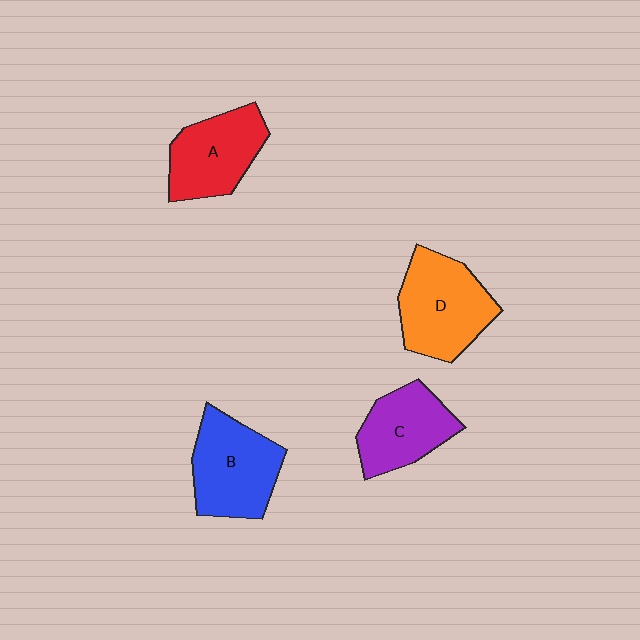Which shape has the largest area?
Shape D (orange).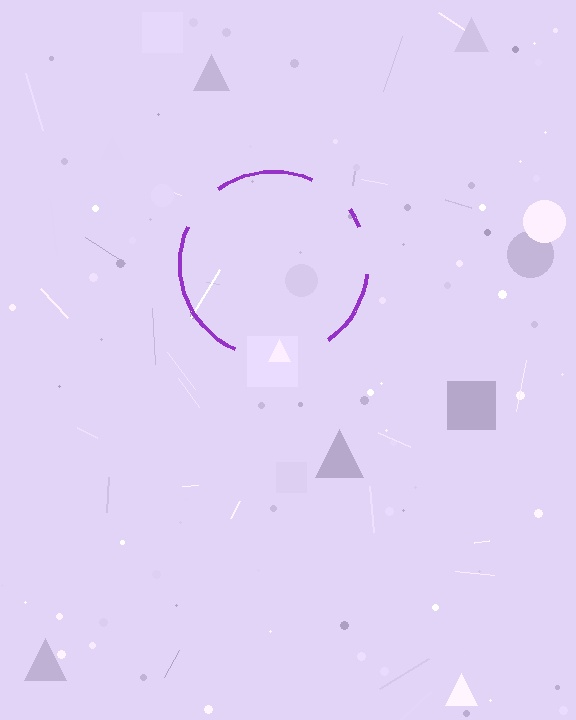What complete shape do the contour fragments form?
The contour fragments form a circle.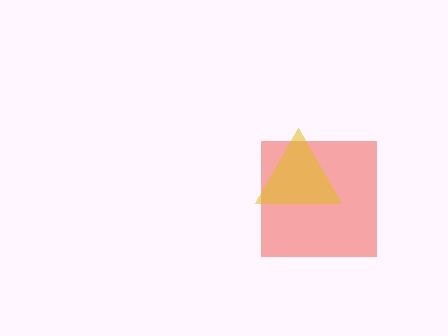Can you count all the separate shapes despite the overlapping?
Yes, there are 2 separate shapes.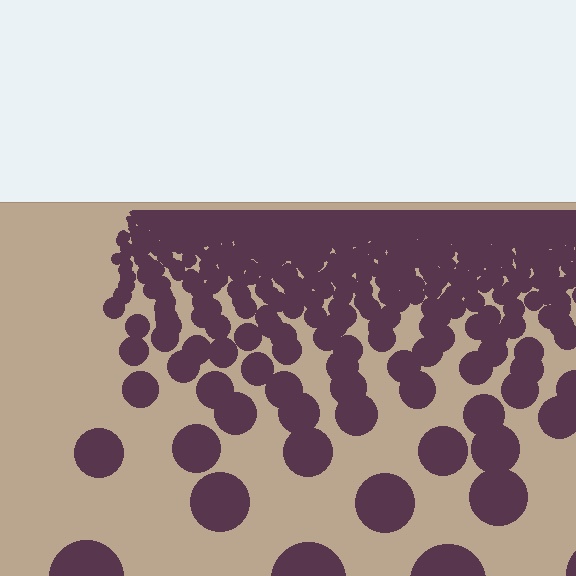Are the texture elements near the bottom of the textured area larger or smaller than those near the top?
Larger. Near the bottom, elements are closer to the viewer and appear at a bigger on-screen size.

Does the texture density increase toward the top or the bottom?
Density increases toward the top.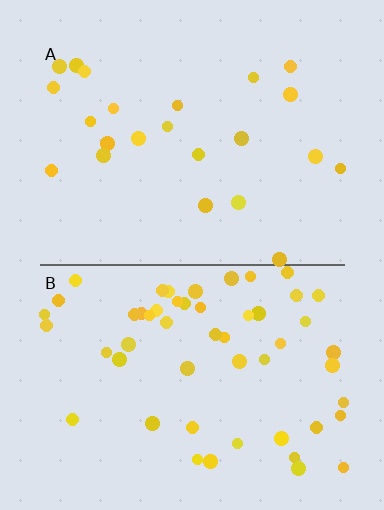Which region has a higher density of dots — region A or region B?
B (the bottom).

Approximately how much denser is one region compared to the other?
Approximately 2.3× — region B over region A.